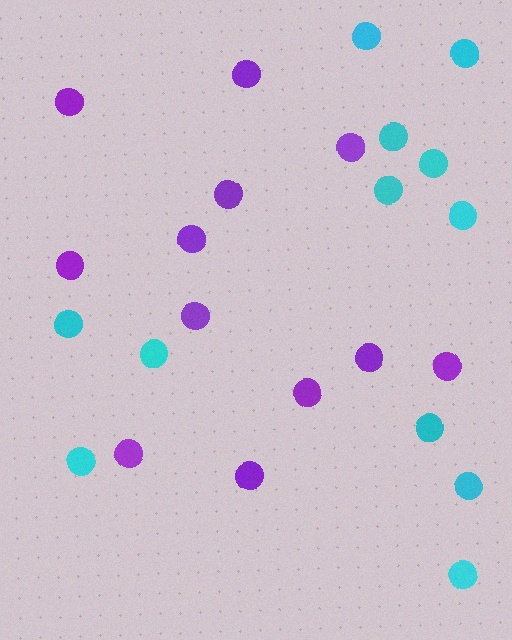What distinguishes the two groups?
There are 2 groups: one group of purple circles (12) and one group of cyan circles (12).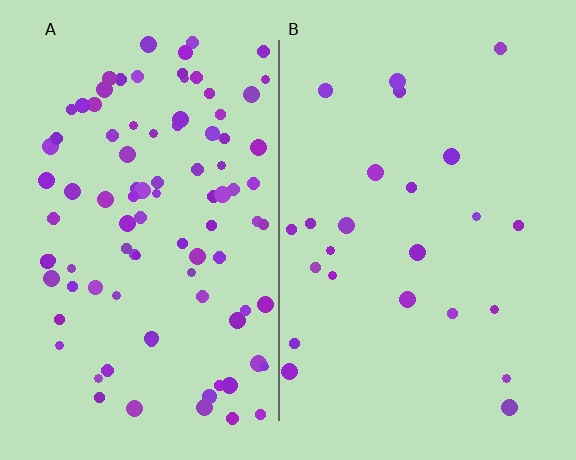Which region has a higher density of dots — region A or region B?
A (the left).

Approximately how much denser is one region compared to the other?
Approximately 4.0× — region A over region B.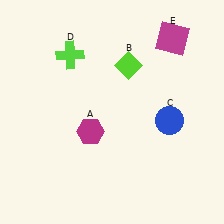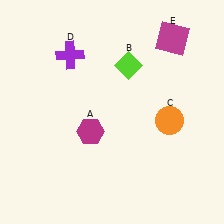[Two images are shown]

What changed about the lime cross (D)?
In Image 1, D is lime. In Image 2, it changed to purple.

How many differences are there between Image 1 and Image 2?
There are 2 differences between the two images.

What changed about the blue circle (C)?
In Image 1, C is blue. In Image 2, it changed to orange.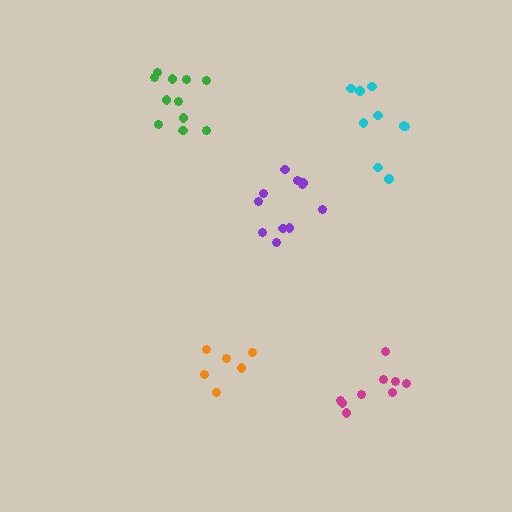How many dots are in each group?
Group 1: 9 dots, Group 2: 6 dots, Group 3: 11 dots, Group 4: 9 dots, Group 5: 11 dots (46 total).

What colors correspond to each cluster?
The clusters are colored: magenta, orange, green, cyan, purple.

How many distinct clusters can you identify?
There are 5 distinct clusters.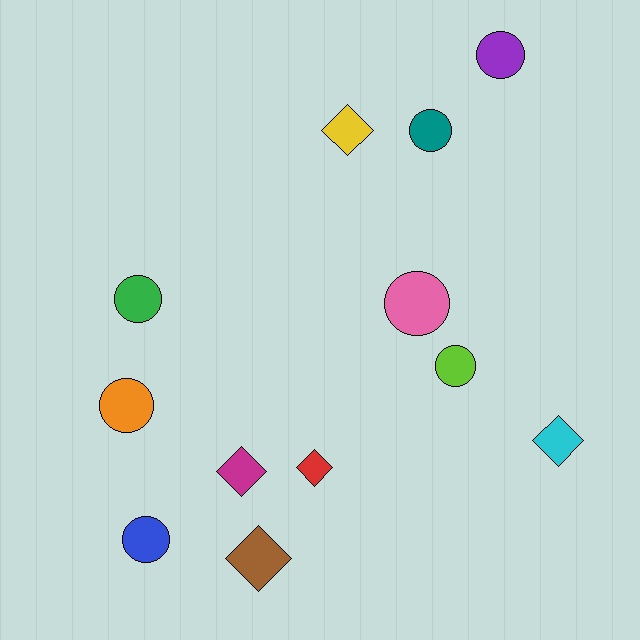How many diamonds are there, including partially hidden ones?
There are 5 diamonds.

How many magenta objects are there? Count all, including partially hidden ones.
There is 1 magenta object.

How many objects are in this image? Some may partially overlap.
There are 12 objects.